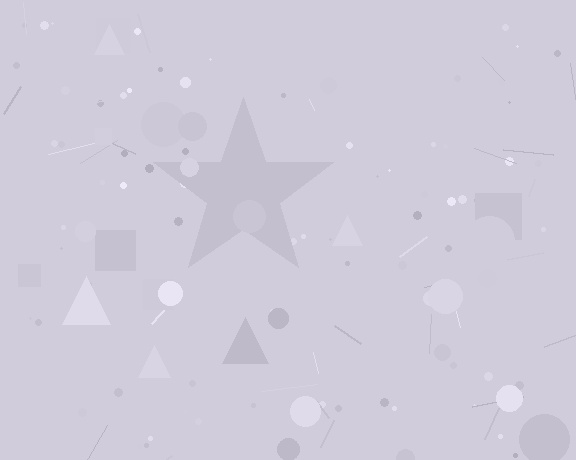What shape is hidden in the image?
A star is hidden in the image.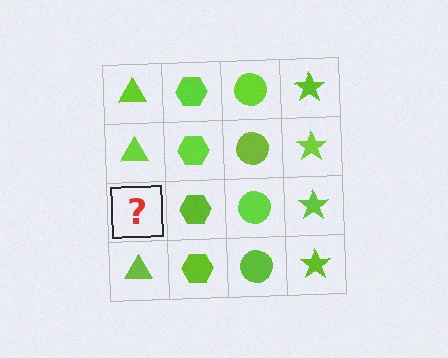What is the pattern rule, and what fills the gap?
The rule is that each column has a consistent shape. The gap should be filled with a lime triangle.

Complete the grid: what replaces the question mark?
The question mark should be replaced with a lime triangle.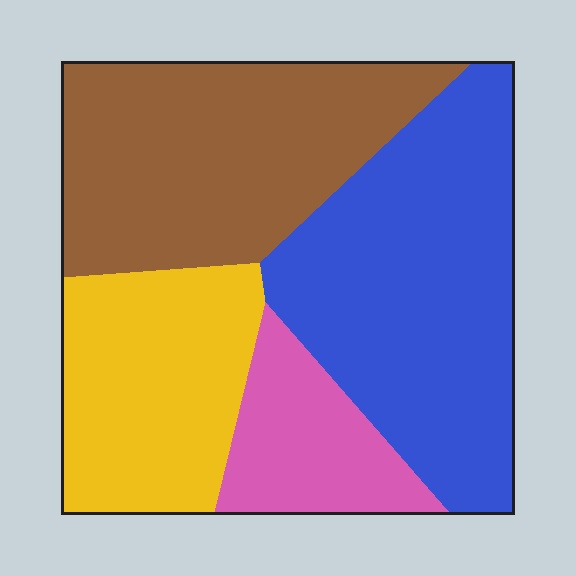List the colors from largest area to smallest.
From largest to smallest: blue, brown, yellow, pink.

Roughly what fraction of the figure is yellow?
Yellow covers about 20% of the figure.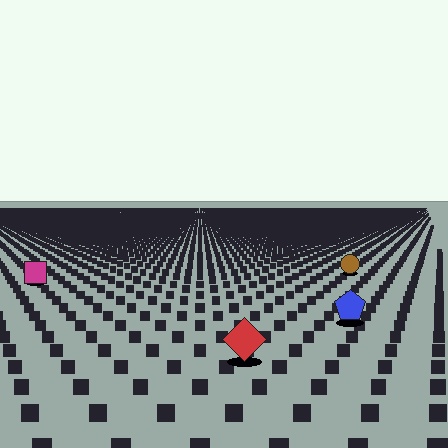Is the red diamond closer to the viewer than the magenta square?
Yes. The red diamond is closer — you can tell from the texture gradient: the ground texture is coarser near it.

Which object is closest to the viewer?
The red diamond is closest. The texture marks near it are larger and more spread out.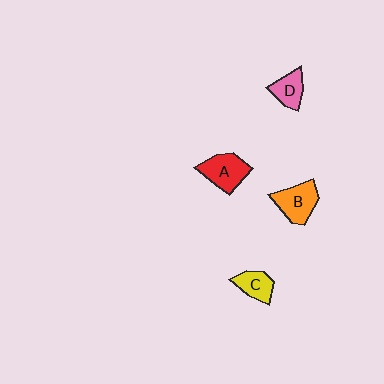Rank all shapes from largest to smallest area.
From largest to smallest: A (red), B (orange), D (pink), C (yellow).